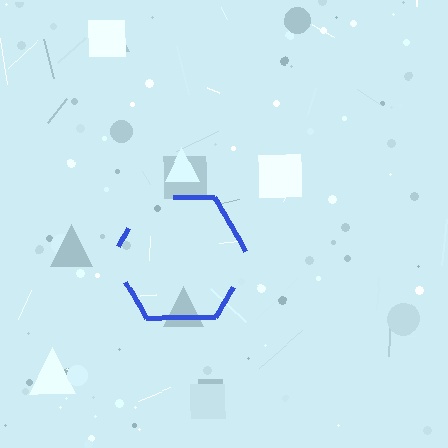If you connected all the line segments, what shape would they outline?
They would outline a hexagon.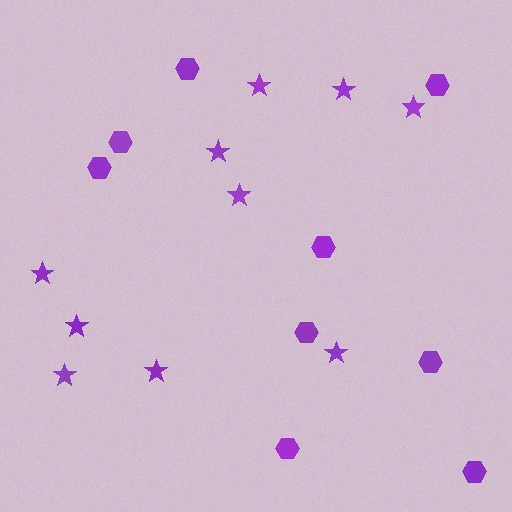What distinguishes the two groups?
There are 2 groups: one group of hexagons (9) and one group of stars (10).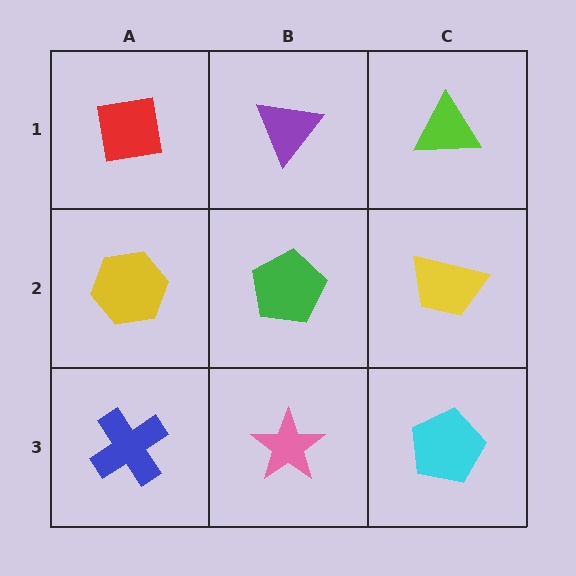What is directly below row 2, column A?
A blue cross.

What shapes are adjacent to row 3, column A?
A yellow hexagon (row 2, column A), a pink star (row 3, column B).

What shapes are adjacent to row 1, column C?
A yellow trapezoid (row 2, column C), a purple triangle (row 1, column B).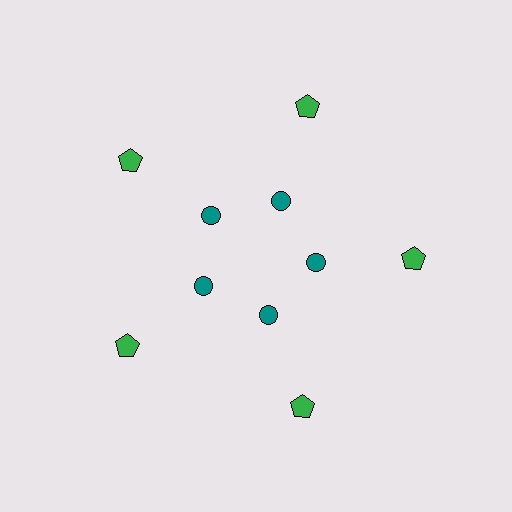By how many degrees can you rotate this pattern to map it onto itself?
The pattern maps onto itself every 72 degrees of rotation.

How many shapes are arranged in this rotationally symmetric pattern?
There are 10 shapes, arranged in 5 groups of 2.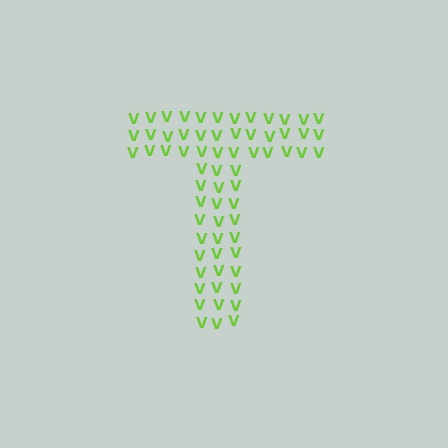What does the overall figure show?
The overall figure shows the letter T.